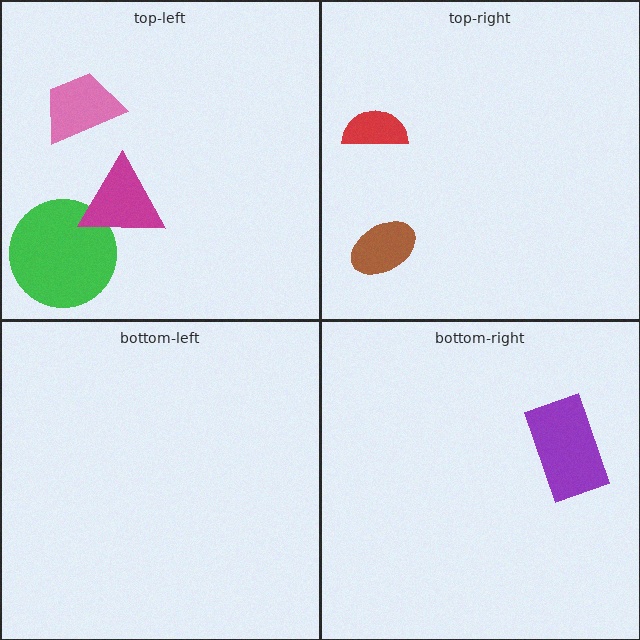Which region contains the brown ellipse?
The top-right region.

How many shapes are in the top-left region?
3.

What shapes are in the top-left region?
The green circle, the pink trapezoid, the magenta triangle.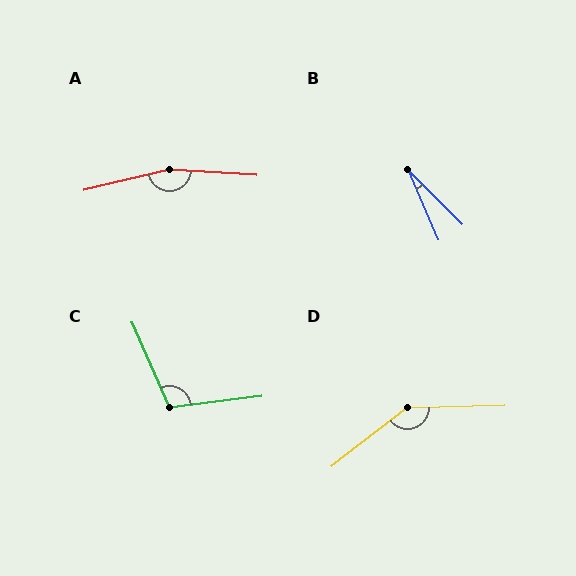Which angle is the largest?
A, at approximately 163 degrees.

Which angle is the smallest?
B, at approximately 22 degrees.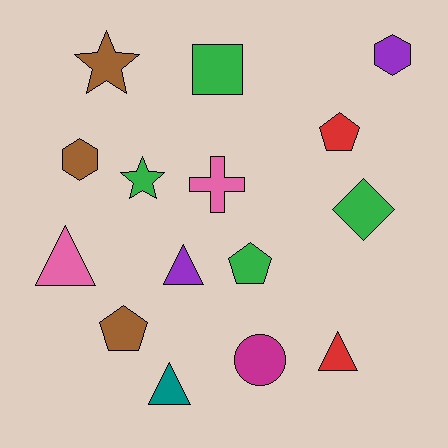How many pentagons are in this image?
There are 3 pentagons.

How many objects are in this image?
There are 15 objects.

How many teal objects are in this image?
There is 1 teal object.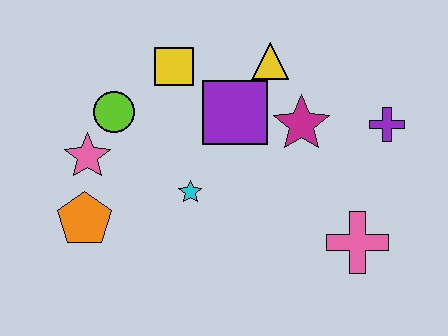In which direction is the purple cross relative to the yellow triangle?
The purple cross is to the right of the yellow triangle.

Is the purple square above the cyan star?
Yes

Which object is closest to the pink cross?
The purple cross is closest to the pink cross.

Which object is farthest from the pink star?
The purple cross is farthest from the pink star.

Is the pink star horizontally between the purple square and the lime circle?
No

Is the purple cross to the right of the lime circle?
Yes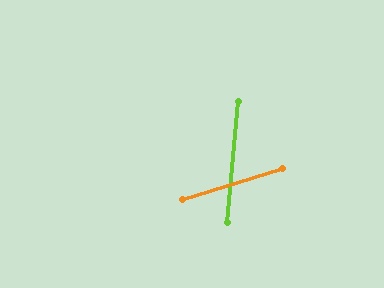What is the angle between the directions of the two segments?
Approximately 68 degrees.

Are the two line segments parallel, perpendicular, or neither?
Neither parallel nor perpendicular — they differ by about 68°.